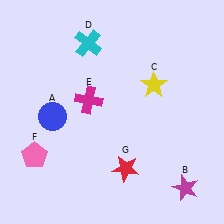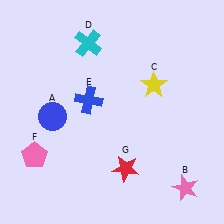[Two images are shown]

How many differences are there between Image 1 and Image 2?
There are 2 differences between the two images.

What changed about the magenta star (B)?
In Image 1, B is magenta. In Image 2, it changed to pink.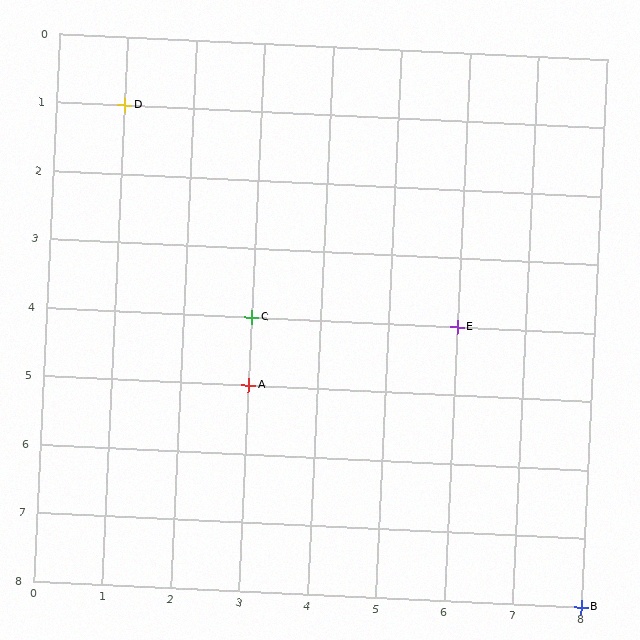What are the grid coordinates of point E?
Point E is at grid coordinates (6, 4).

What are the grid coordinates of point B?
Point B is at grid coordinates (8, 8).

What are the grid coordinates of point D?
Point D is at grid coordinates (1, 1).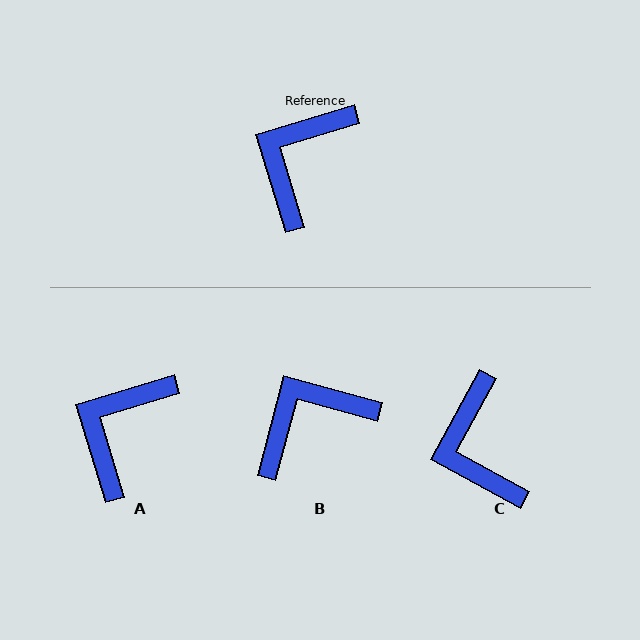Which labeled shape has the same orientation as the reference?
A.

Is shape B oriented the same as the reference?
No, it is off by about 32 degrees.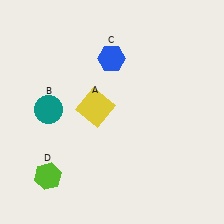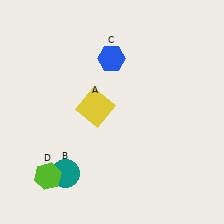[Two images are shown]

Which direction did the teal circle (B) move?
The teal circle (B) moved down.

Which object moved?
The teal circle (B) moved down.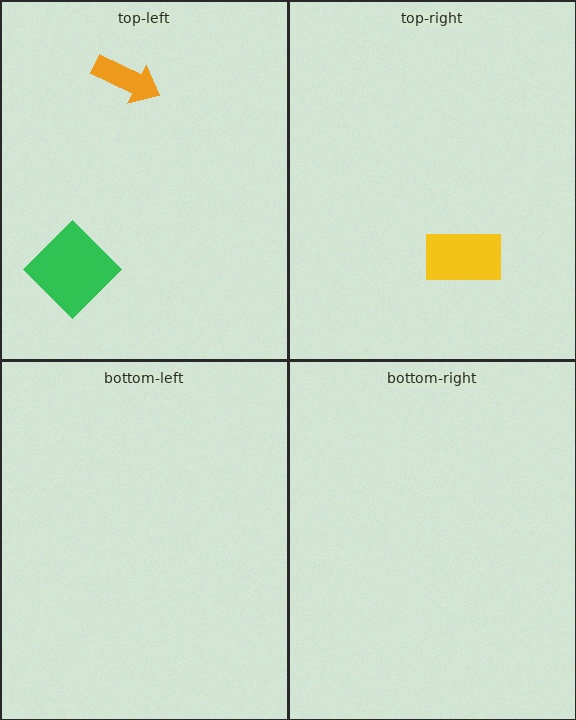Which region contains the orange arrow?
The top-left region.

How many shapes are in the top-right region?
1.